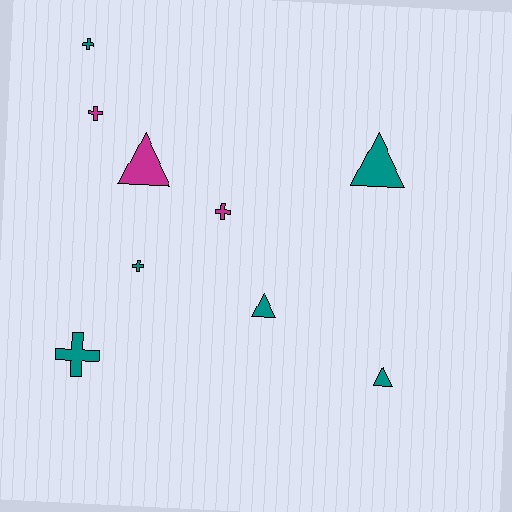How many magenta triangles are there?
There is 1 magenta triangle.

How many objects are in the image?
There are 9 objects.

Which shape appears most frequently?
Cross, with 5 objects.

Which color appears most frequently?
Teal, with 6 objects.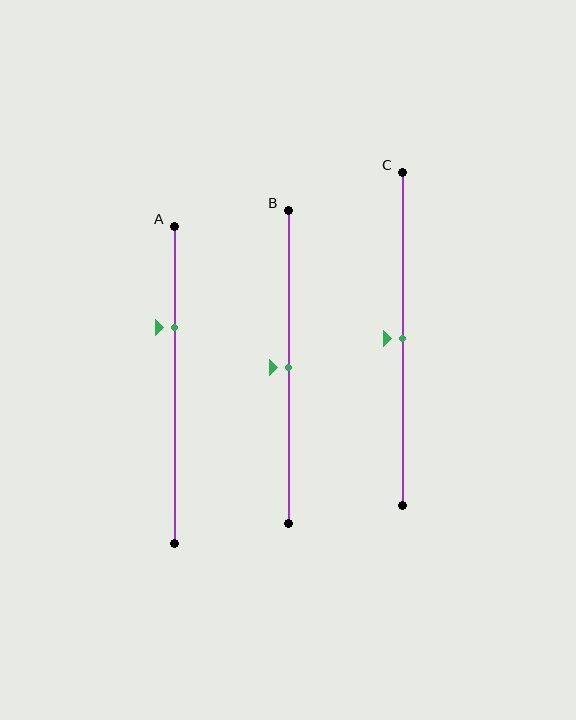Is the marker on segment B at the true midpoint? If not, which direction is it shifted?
Yes, the marker on segment B is at the true midpoint.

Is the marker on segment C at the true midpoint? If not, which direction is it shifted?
Yes, the marker on segment C is at the true midpoint.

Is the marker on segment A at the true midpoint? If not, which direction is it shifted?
No, the marker on segment A is shifted upward by about 18% of the segment length.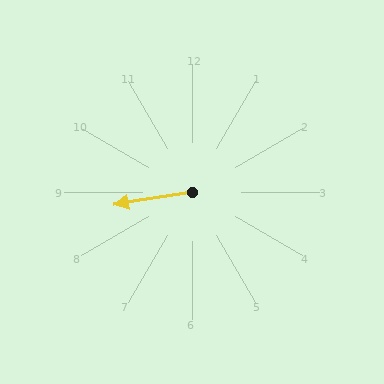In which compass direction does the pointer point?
West.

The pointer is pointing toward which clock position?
Roughly 9 o'clock.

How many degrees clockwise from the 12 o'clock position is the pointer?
Approximately 261 degrees.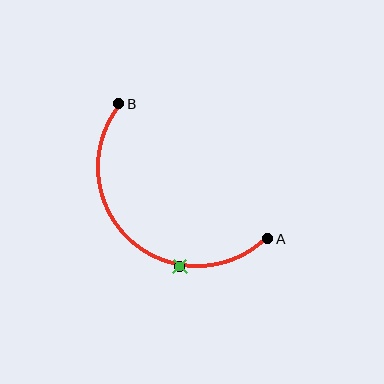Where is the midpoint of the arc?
The arc midpoint is the point on the curve farthest from the straight line joining A and B. It sits below and to the left of that line.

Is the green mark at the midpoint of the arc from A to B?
No. The green mark lies on the arc but is closer to endpoint A. The arc midpoint would be at the point on the curve equidistant along the arc from both A and B.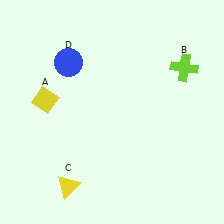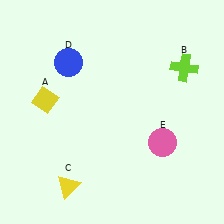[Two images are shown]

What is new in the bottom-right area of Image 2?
A pink circle (E) was added in the bottom-right area of Image 2.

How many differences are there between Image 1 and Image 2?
There is 1 difference between the two images.